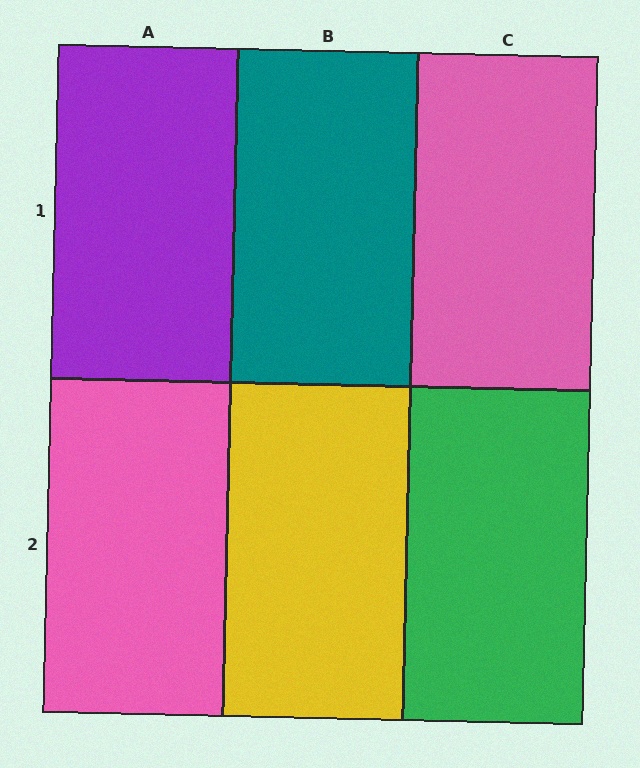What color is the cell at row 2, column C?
Green.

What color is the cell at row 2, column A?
Pink.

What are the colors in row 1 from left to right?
Purple, teal, pink.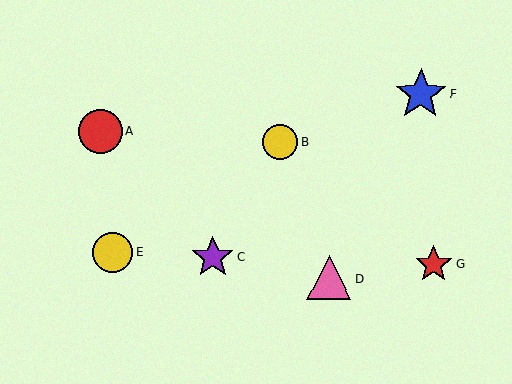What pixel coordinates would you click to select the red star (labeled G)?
Click at (434, 264) to select the red star G.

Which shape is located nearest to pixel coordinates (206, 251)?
The purple star (labeled C) at (213, 257) is nearest to that location.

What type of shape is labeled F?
Shape F is a blue star.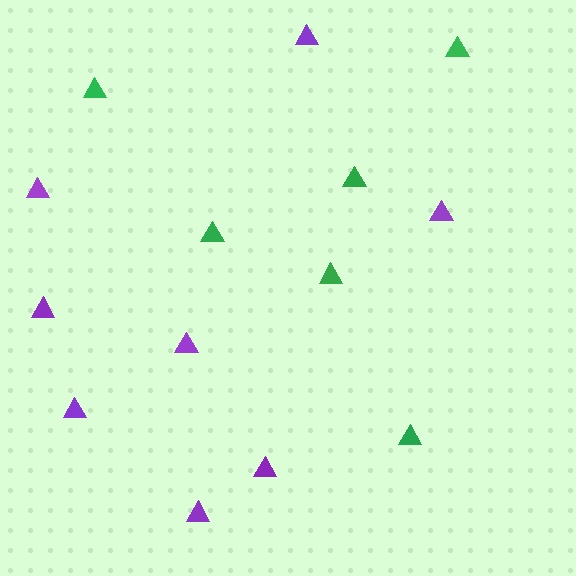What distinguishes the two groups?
There are 2 groups: one group of purple triangles (8) and one group of green triangles (6).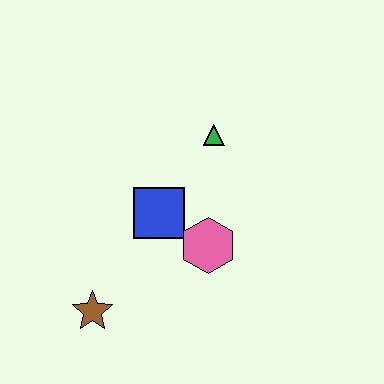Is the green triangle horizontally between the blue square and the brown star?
No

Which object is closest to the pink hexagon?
The blue square is closest to the pink hexagon.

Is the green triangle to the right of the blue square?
Yes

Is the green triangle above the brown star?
Yes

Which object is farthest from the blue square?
The brown star is farthest from the blue square.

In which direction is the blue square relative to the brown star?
The blue square is above the brown star.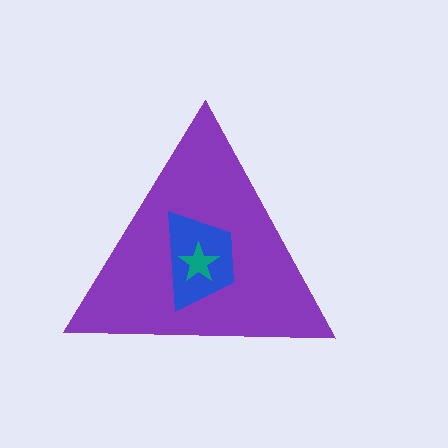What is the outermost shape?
The purple triangle.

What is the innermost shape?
The teal star.